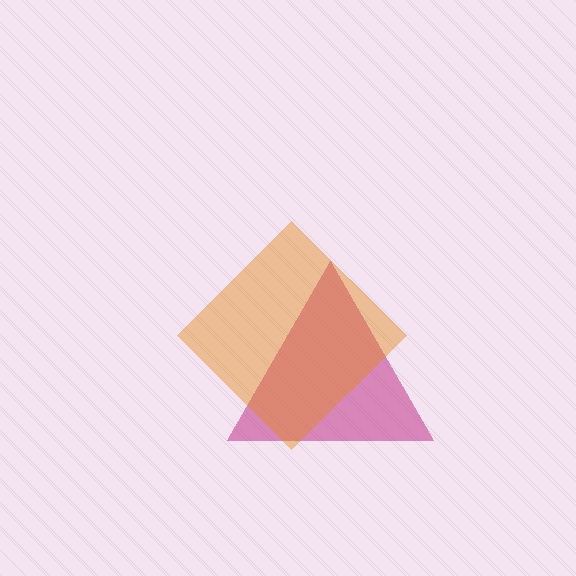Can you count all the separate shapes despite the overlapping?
Yes, there are 2 separate shapes.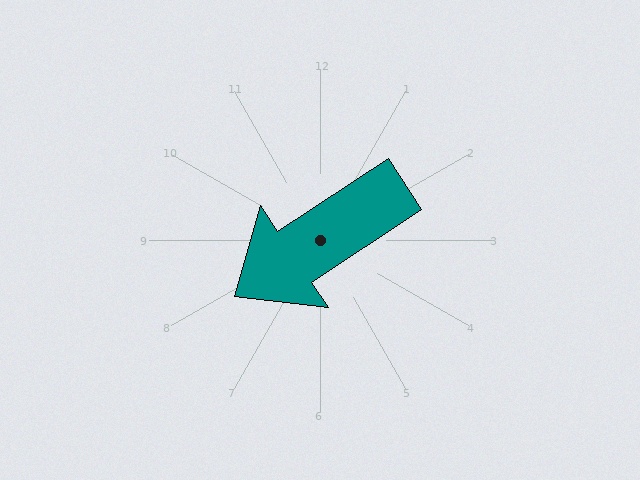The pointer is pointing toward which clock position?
Roughly 8 o'clock.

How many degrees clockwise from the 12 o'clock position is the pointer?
Approximately 236 degrees.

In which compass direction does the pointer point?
Southwest.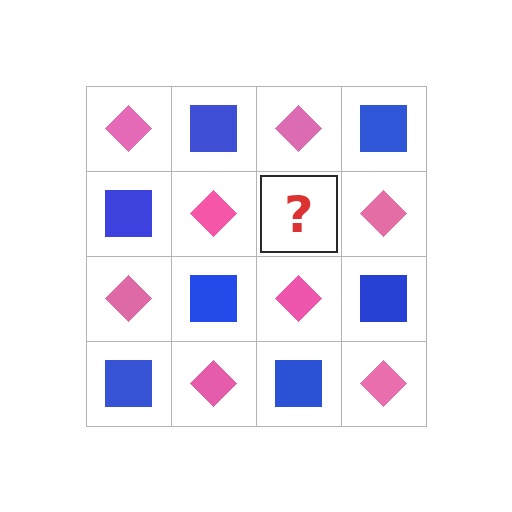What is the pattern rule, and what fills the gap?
The rule is that it alternates pink diamond and blue square in a checkerboard pattern. The gap should be filled with a blue square.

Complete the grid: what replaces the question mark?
The question mark should be replaced with a blue square.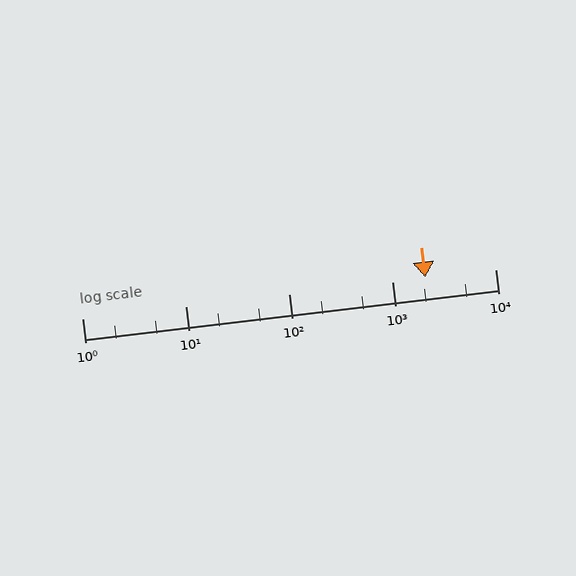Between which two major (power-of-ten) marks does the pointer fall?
The pointer is between 1000 and 10000.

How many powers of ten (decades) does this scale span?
The scale spans 4 decades, from 1 to 10000.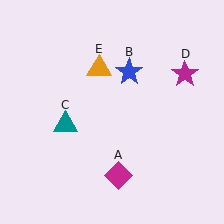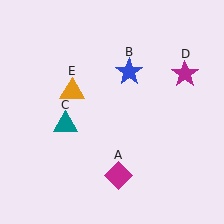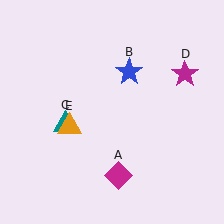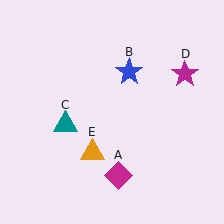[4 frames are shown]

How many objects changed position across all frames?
1 object changed position: orange triangle (object E).